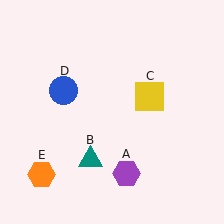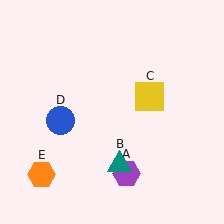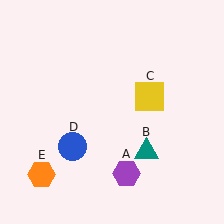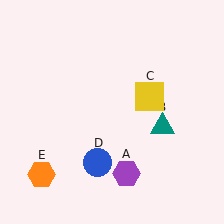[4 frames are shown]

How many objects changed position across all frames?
2 objects changed position: teal triangle (object B), blue circle (object D).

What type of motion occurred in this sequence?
The teal triangle (object B), blue circle (object D) rotated counterclockwise around the center of the scene.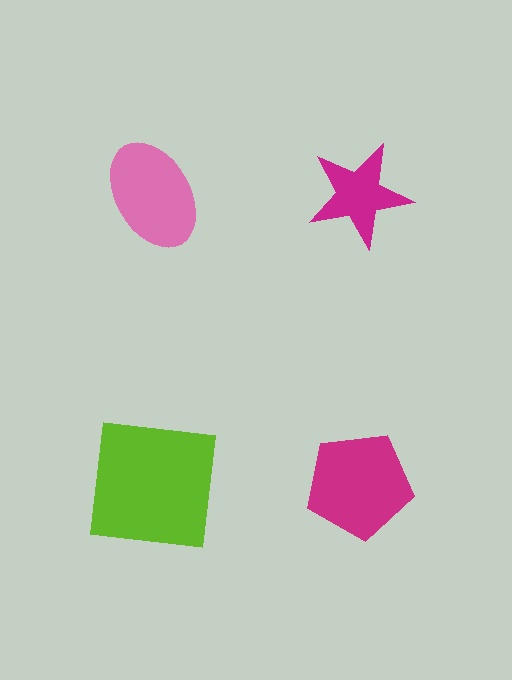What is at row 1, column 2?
A magenta star.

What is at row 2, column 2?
A magenta pentagon.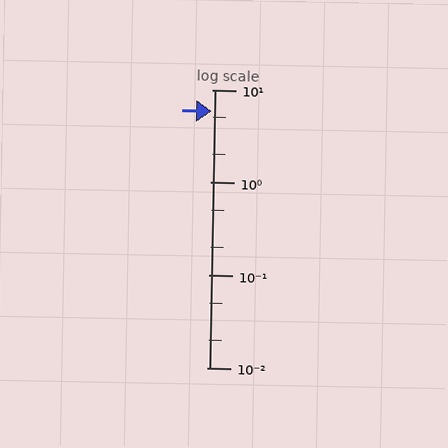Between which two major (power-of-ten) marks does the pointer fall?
The pointer is between 1 and 10.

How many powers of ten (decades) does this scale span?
The scale spans 3 decades, from 0.01 to 10.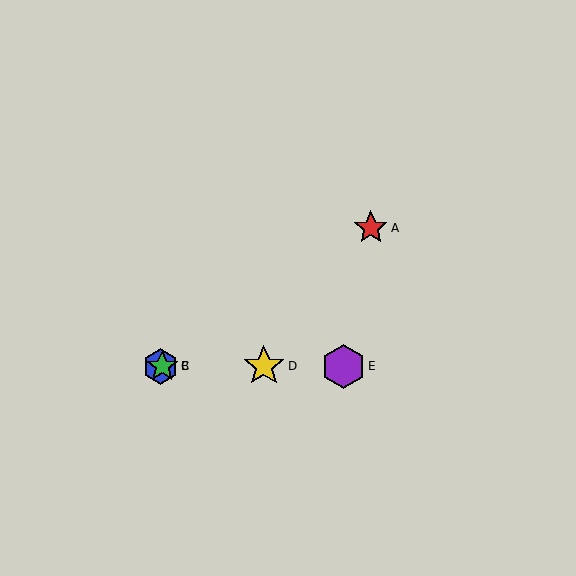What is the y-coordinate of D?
Object D is at y≈366.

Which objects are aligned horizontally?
Objects B, C, D, E are aligned horizontally.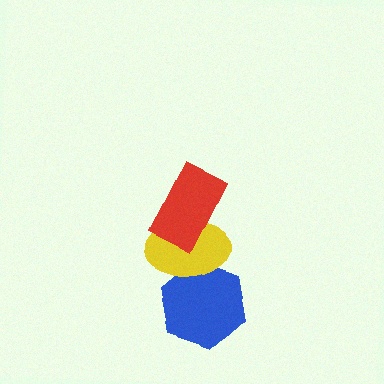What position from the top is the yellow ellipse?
The yellow ellipse is 2nd from the top.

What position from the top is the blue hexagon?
The blue hexagon is 3rd from the top.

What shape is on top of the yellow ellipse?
The red rectangle is on top of the yellow ellipse.